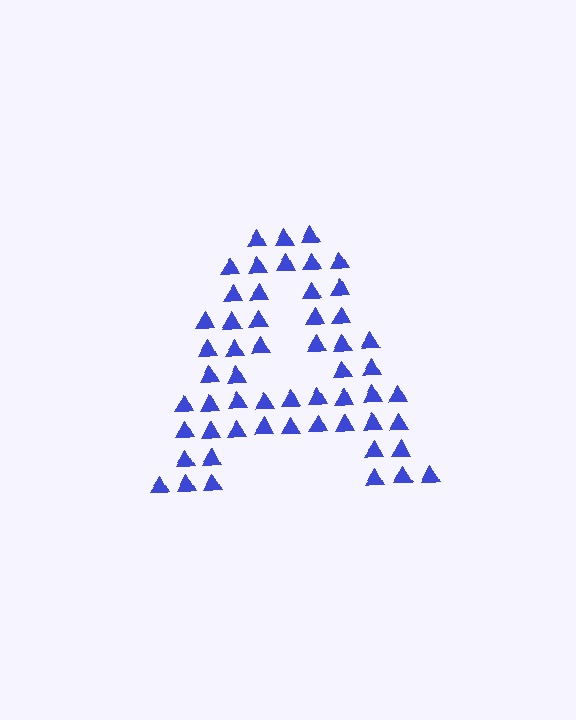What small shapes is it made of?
It is made of small triangles.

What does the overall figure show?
The overall figure shows the letter A.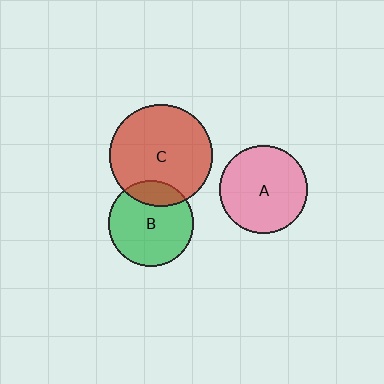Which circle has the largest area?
Circle C (red).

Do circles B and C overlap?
Yes.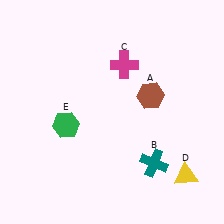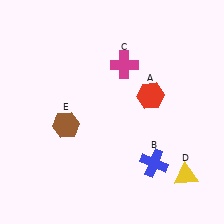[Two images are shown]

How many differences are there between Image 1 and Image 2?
There are 3 differences between the two images.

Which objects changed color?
A changed from brown to red. B changed from teal to blue. E changed from green to brown.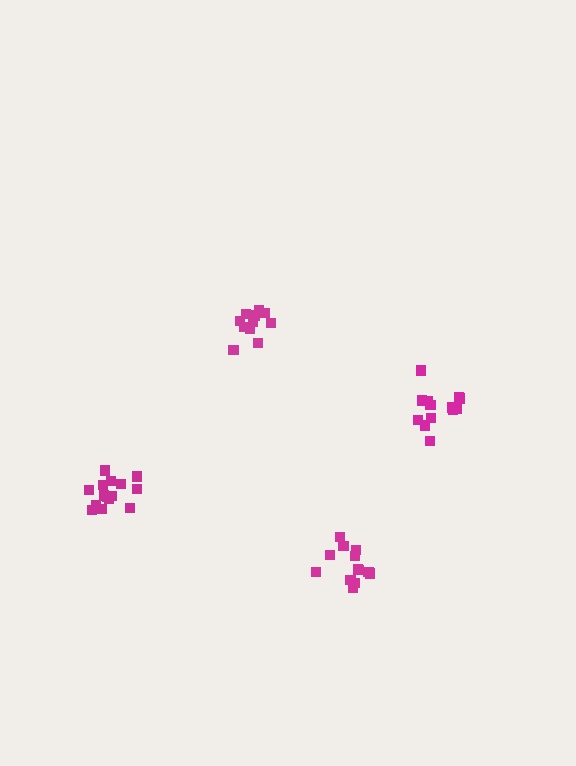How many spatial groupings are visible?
There are 4 spatial groupings.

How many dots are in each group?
Group 1: 11 dots, Group 2: 13 dots, Group 3: 15 dots, Group 4: 14 dots (53 total).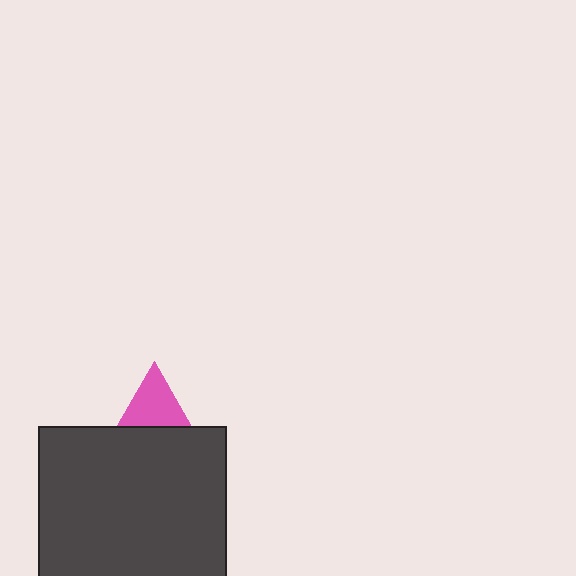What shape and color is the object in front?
The object in front is a dark gray rectangle.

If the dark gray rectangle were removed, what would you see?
You would see the complete pink triangle.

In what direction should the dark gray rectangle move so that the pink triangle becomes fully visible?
The dark gray rectangle should move down. That is the shortest direction to clear the overlap and leave the pink triangle fully visible.